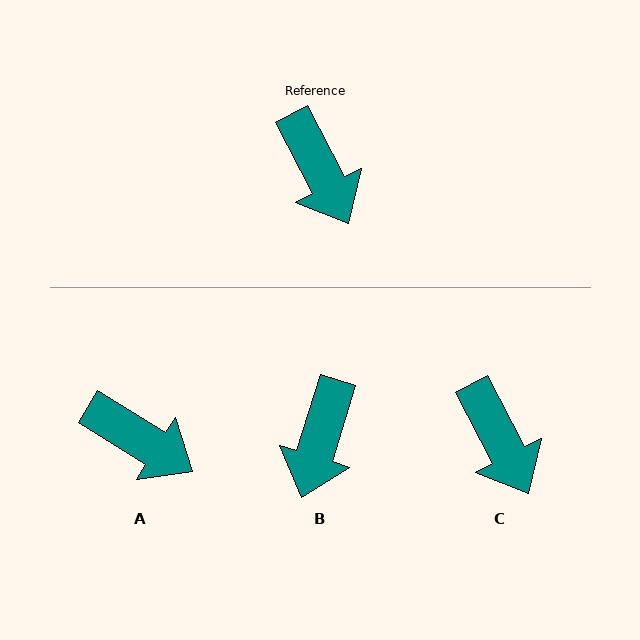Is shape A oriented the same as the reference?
No, it is off by about 31 degrees.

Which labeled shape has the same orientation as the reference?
C.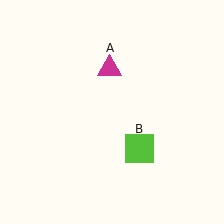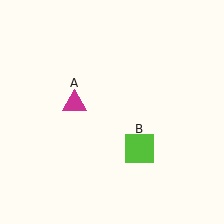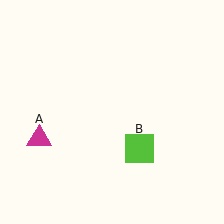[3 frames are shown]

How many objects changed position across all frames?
1 object changed position: magenta triangle (object A).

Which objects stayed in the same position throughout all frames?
Lime square (object B) remained stationary.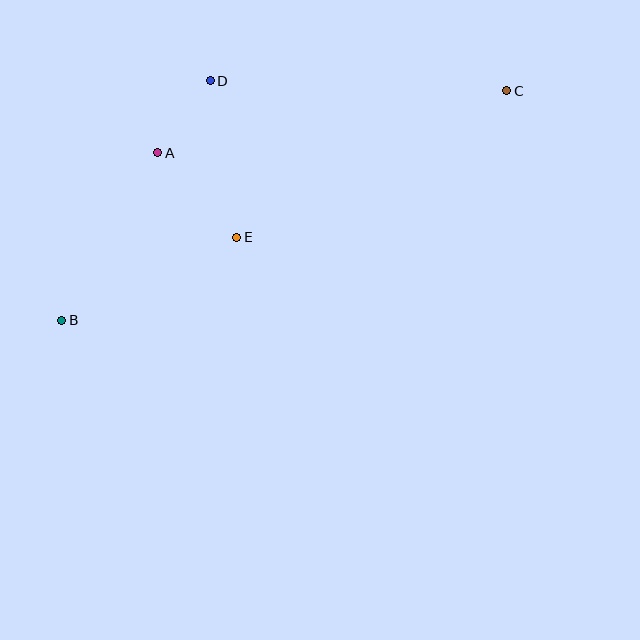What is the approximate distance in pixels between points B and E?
The distance between B and E is approximately 194 pixels.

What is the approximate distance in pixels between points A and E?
The distance between A and E is approximately 115 pixels.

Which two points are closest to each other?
Points A and D are closest to each other.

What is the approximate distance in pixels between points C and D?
The distance between C and D is approximately 296 pixels.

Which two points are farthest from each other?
Points B and C are farthest from each other.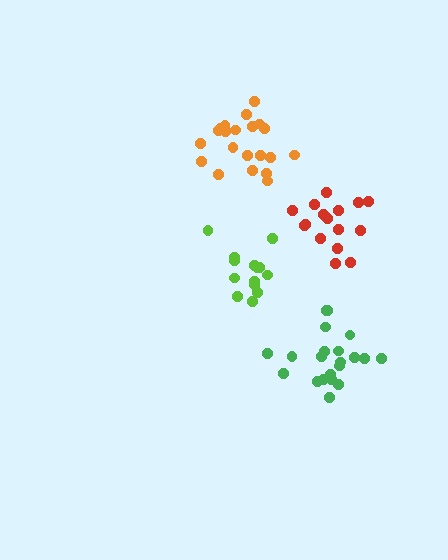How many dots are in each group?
Group 1: 16 dots, Group 2: 21 dots, Group 3: 15 dots, Group 4: 21 dots (73 total).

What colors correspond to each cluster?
The clusters are colored: red, orange, lime, green.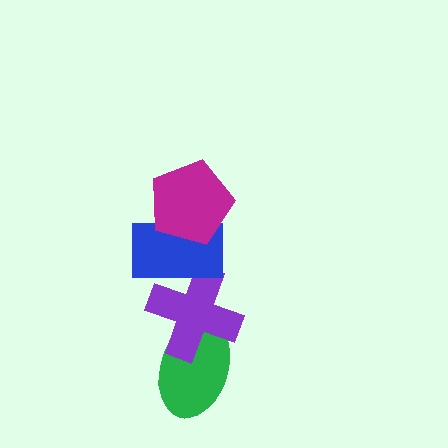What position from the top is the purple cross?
The purple cross is 3rd from the top.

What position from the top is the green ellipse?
The green ellipse is 4th from the top.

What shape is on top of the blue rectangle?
The magenta pentagon is on top of the blue rectangle.